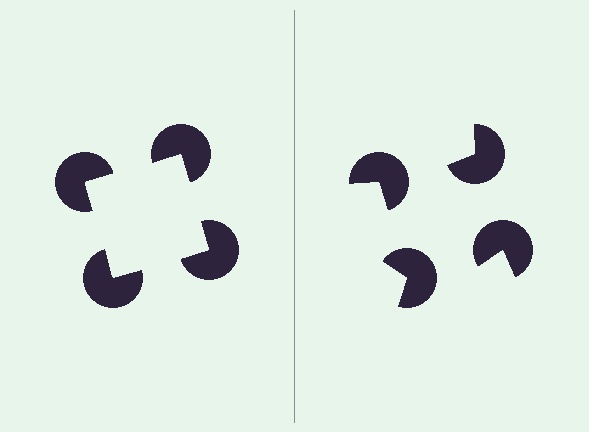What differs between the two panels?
The pac-man discs are positioned identically on both sides; only the wedge orientations differ. On the left they align to a square; on the right they are misaligned.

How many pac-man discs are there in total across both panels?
8 — 4 on each side.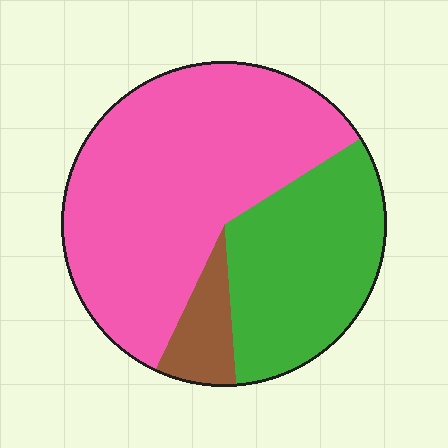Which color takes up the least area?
Brown, at roughly 10%.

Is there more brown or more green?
Green.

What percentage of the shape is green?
Green takes up between a sixth and a third of the shape.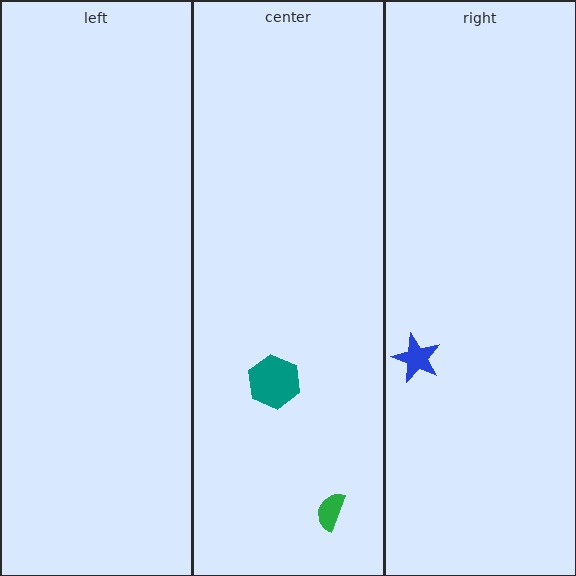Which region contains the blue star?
The right region.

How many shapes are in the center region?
2.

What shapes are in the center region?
The green semicircle, the teal hexagon.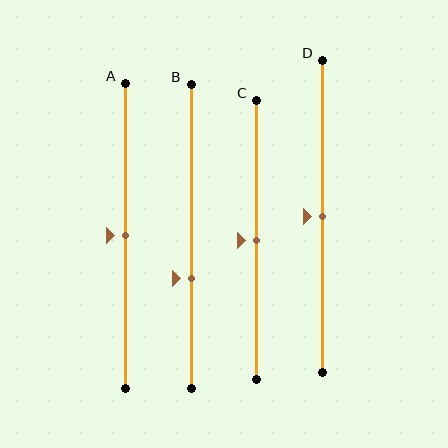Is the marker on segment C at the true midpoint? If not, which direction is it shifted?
Yes, the marker on segment C is at the true midpoint.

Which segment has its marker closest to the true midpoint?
Segment A has its marker closest to the true midpoint.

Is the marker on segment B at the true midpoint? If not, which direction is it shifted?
No, the marker on segment B is shifted downward by about 14% of the segment length.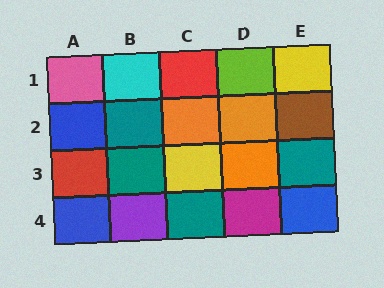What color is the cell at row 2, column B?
Teal.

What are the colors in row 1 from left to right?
Pink, cyan, red, lime, yellow.